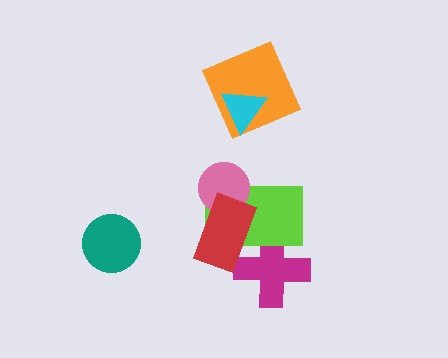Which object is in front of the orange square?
The cyan triangle is in front of the orange square.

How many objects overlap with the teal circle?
0 objects overlap with the teal circle.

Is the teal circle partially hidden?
No, no other shape covers it.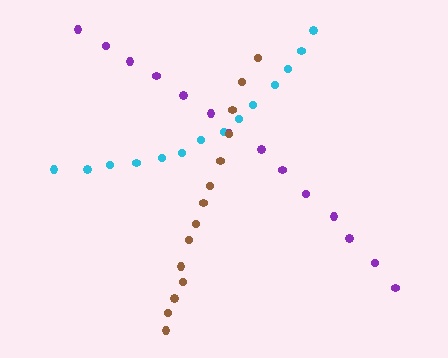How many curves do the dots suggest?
There are 3 distinct paths.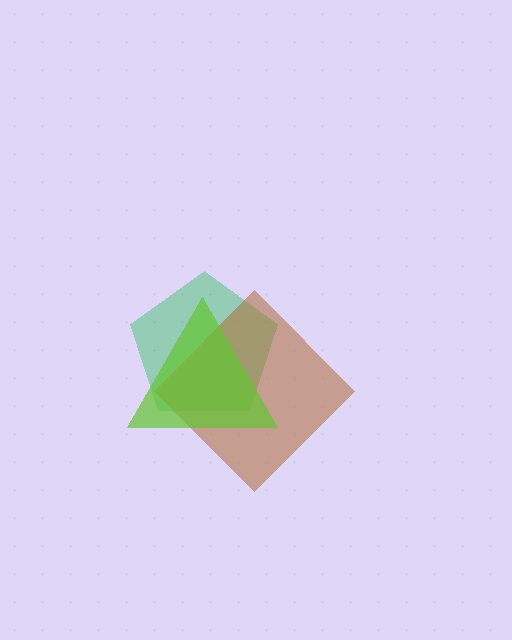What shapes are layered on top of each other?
The layered shapes are: a green pentagon, a brown diamond, a lime triangle.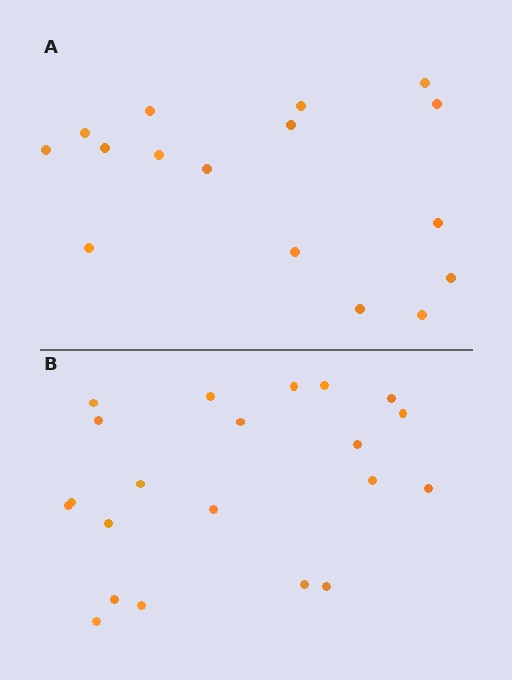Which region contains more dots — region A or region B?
Region B (the bottom region) has more dots.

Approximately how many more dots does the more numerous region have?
Region B has about 5 more dots than region A.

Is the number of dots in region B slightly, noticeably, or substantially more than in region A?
Region B has noticeably more, but not dramatically so. The ratio is roughly 1.3 to 1.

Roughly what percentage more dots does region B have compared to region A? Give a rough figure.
About 30% more.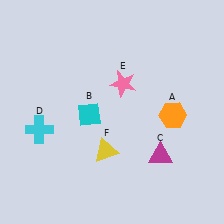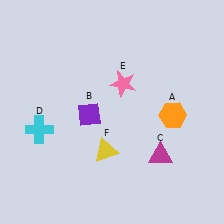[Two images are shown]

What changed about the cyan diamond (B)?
In Image 1, B is cyan. In Image 2, it changed to purple.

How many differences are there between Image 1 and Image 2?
There is 1 difference between the two images.